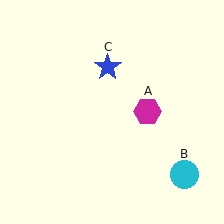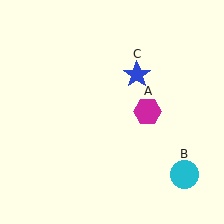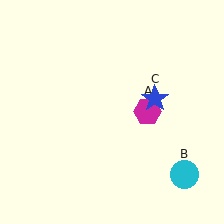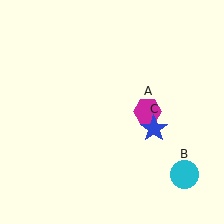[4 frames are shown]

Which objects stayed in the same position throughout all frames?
Magenta hexagon (object A) and cyan circle (object B) remained stationary.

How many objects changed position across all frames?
1 object changed position: blue star (object C).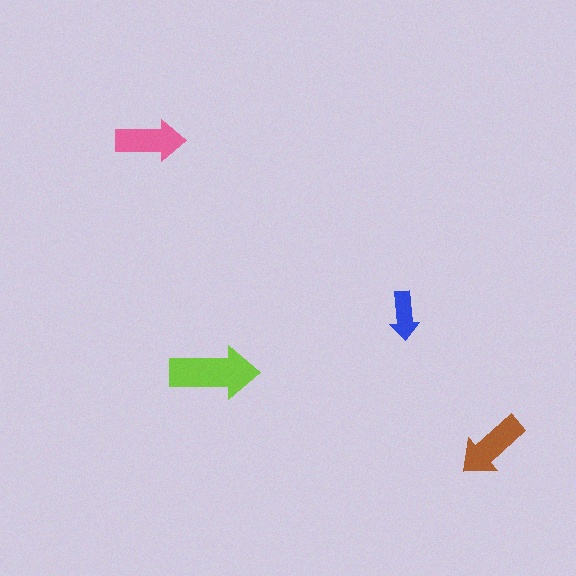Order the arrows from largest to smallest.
the lime one, the brown one, the pink one, the blue one.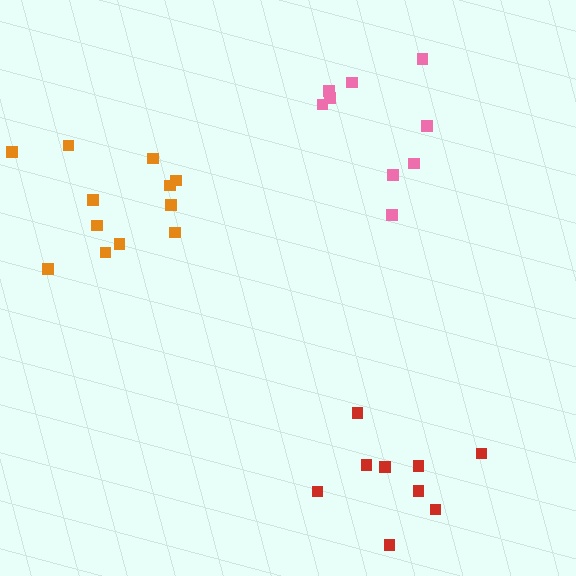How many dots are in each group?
Group 1: 9 dots, Group 2: 9 dots, Group 3: 12 dots (30 total).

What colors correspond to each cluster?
The clusters are colored: red, pink, orange.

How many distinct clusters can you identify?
There are 3 distinct clusters.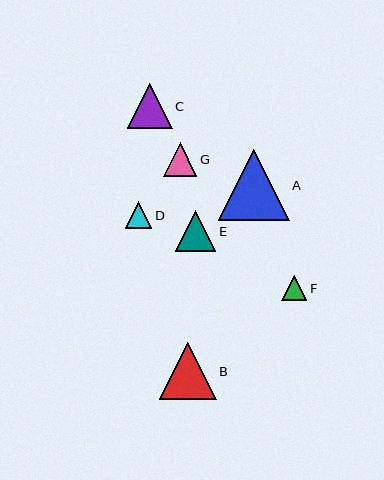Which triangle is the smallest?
Triangle F is the smallest with a size of approximately 25 pixels.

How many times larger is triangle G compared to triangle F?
Triangle G is approximately 1.3 times the size of triangle F.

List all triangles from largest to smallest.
From largest to smallest: A, B, C, E, G, D, F.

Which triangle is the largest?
Triangle A is the largest with a size of approximately 71 pixels.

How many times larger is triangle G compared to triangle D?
Triangle G is approximately 1.3 times the size of triangle D.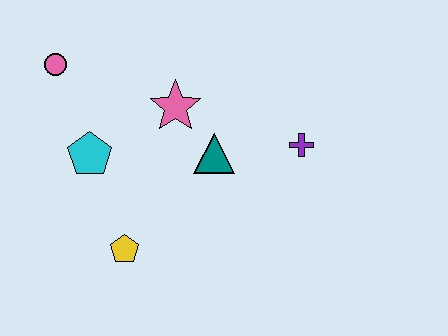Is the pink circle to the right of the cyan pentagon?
No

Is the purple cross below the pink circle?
Yes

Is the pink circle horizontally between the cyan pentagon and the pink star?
No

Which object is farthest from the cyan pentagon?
The purple cross is farthest from the cyan pentagon.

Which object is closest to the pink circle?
The cyan pentagon is closest to the pink circle.